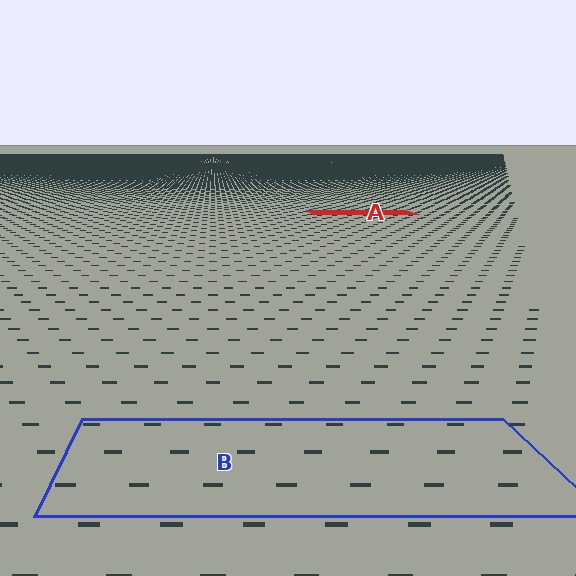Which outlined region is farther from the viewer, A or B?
Region A is farther from the viewer — the texture elements inside it appear smaller and more densely packed.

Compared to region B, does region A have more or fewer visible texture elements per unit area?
Region A has more texture elements per unit area — they are packed more densely because it is farther away.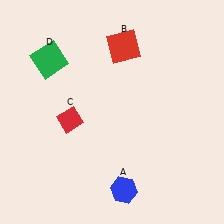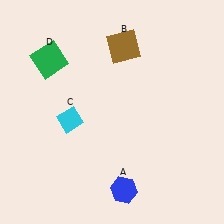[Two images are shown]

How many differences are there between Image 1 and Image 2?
There are 2 differences between the two images.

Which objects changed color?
B changed from red to brown. C changed from red to cyan.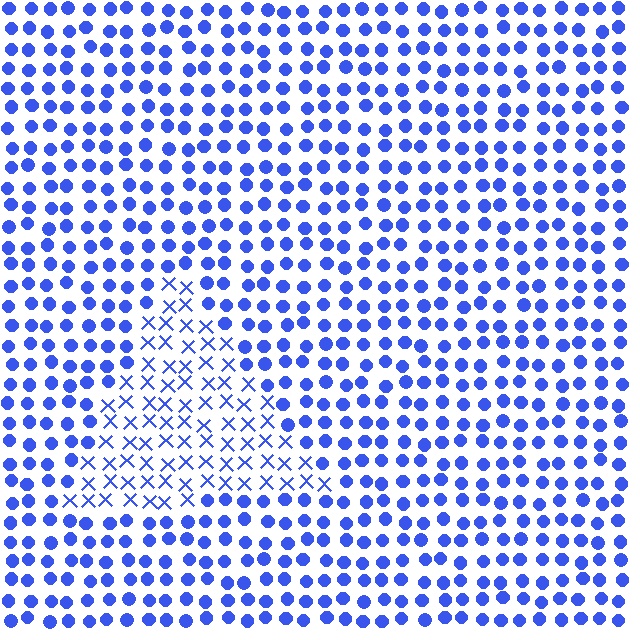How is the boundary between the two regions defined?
The boundary is defined by a change in element shape: X marks inside vs. circles outside. All elements share the same color and spacing.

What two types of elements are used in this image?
The image uses X marks inside the triangle region and circles outside it.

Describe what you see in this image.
The image is filled with small blue elements arranged in a uniform grid. A triangle-shaped region contains X marks, while the surrounding area contains circles. The boundary is defined purely by the change in element shape.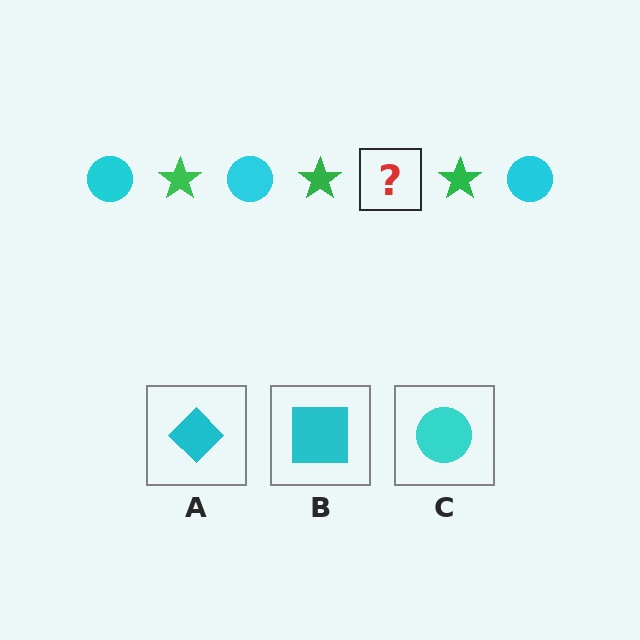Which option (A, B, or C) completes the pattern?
C.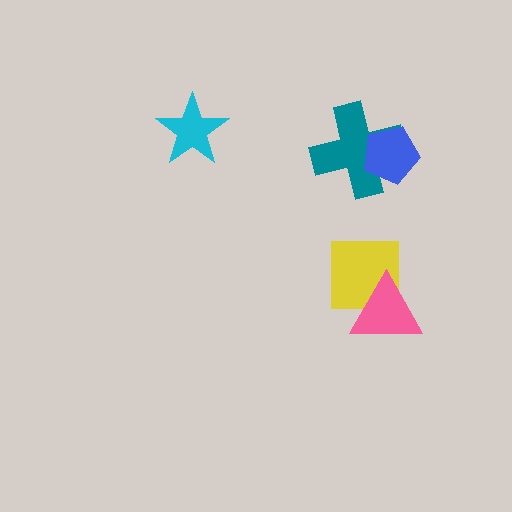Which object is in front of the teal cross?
The blue pentagon is in front of the teal cross.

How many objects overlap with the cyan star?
0 objects overlap with the cyan star.